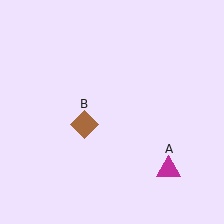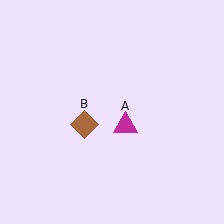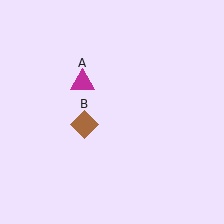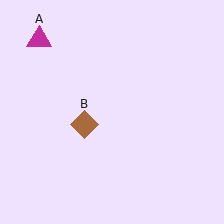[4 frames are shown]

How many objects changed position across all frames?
1 object changed position: magenta triangle (object A).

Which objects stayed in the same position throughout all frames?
Brown diamond (object B) remained stationary.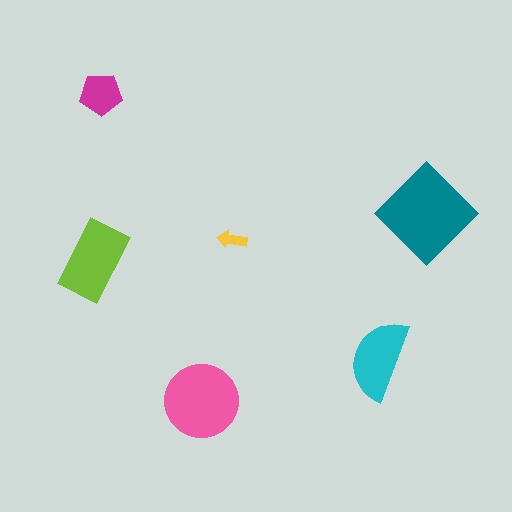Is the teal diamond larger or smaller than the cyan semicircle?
Larger.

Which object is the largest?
The teal diamond.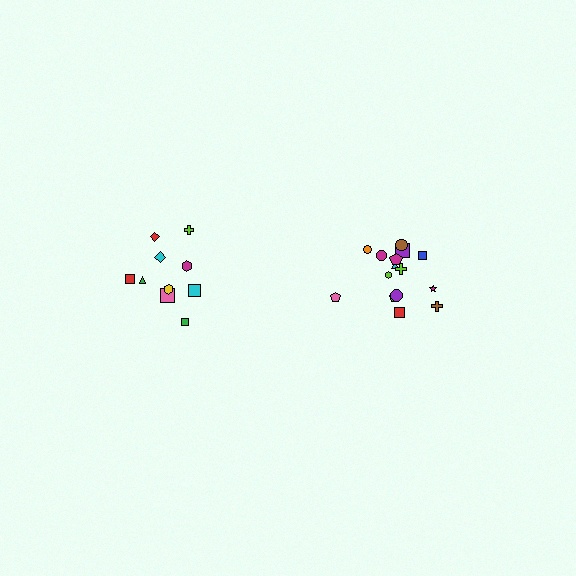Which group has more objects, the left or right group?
The right group.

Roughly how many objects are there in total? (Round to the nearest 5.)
Roughly 25 objects in total.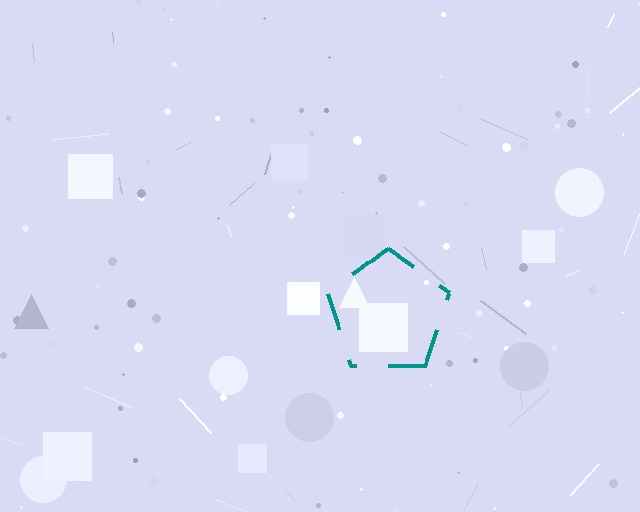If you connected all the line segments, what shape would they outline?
They would outline a pentagon.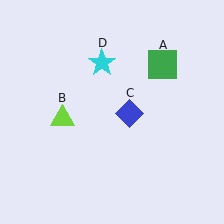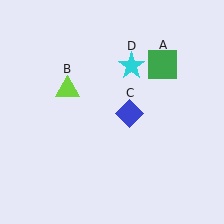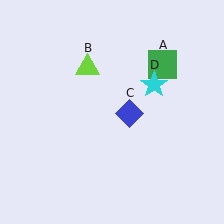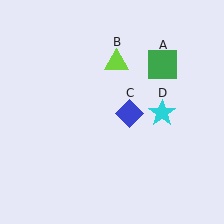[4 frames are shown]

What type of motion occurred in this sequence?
The lime triangle (object B), cyan star (object D) rotated clockwise around the center of the scene.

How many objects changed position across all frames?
2 objects changed position: lime triangle (object B), cyan star (object D).